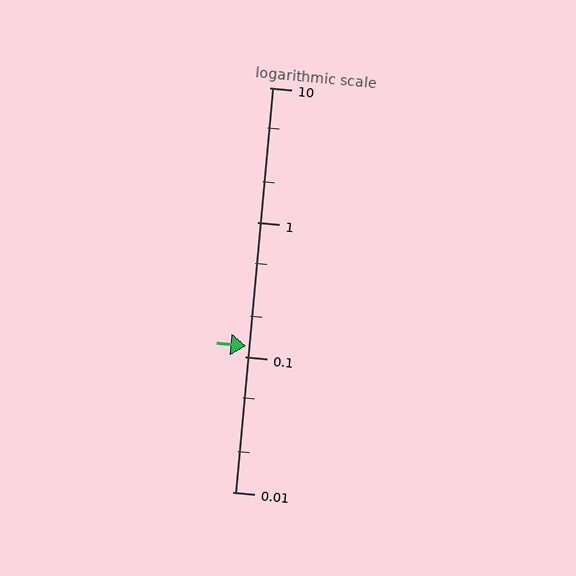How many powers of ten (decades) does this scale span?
The scale spans 3 decades, from 0.01 to 10.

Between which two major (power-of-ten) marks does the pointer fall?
The pointer is between 0.1 and 1.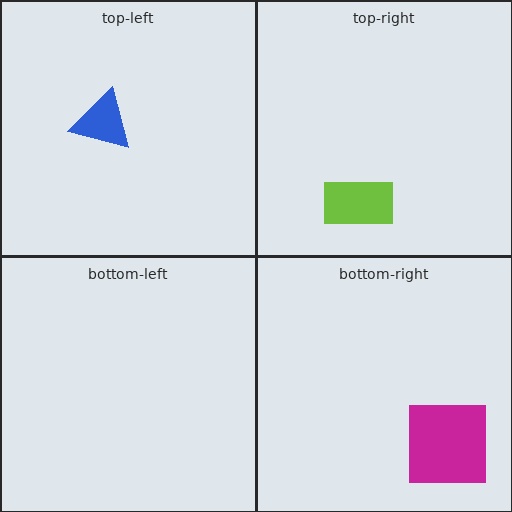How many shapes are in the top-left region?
1.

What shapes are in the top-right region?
The lime rectangle.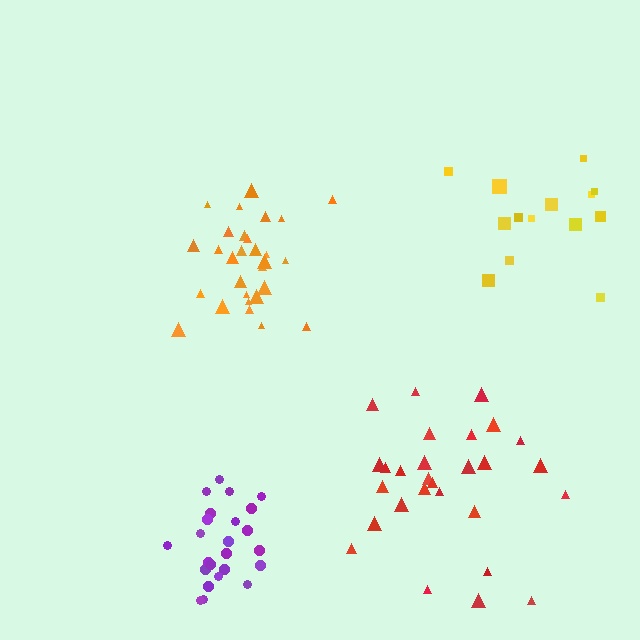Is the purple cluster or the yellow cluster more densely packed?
Purple.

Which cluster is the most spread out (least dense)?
Yellow.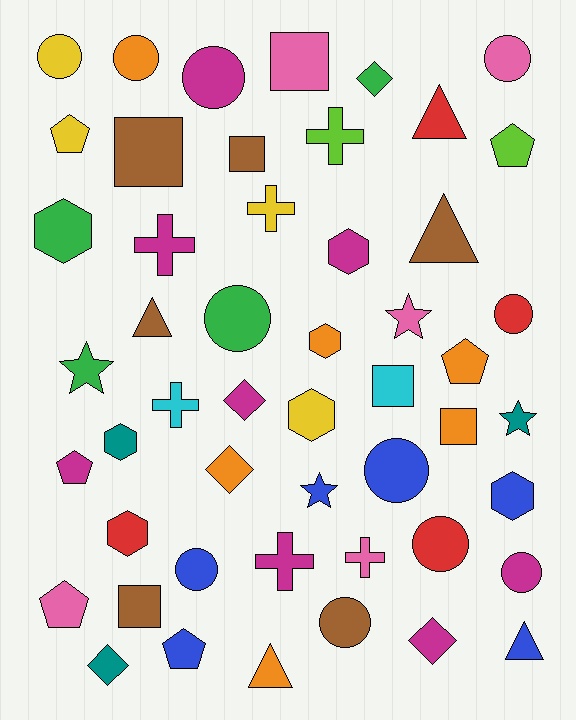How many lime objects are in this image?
There are 2 lime objects.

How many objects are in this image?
There are 50 objects.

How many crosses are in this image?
There are 6 crosses.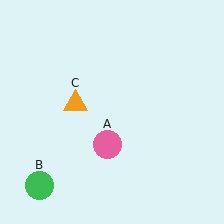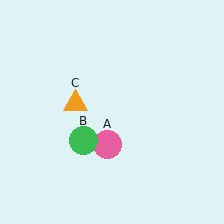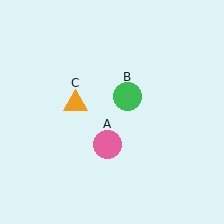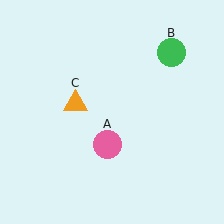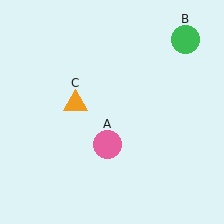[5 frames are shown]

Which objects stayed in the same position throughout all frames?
Pink circle (object A) and orange triangle (object C) remained stationary.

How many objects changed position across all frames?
1 object changed position: green circle (object B).